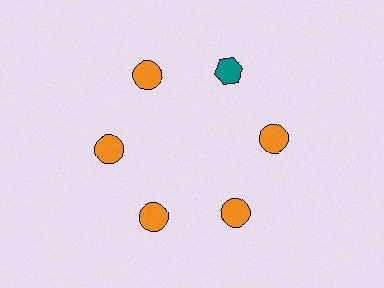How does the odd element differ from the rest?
It differs in both color (teal instead of orange) and shape (hexagon instead of circle).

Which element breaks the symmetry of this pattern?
The teal hexagon at roughly the 1 o'clock position breaks the symmetry. All other shapes are orange circles.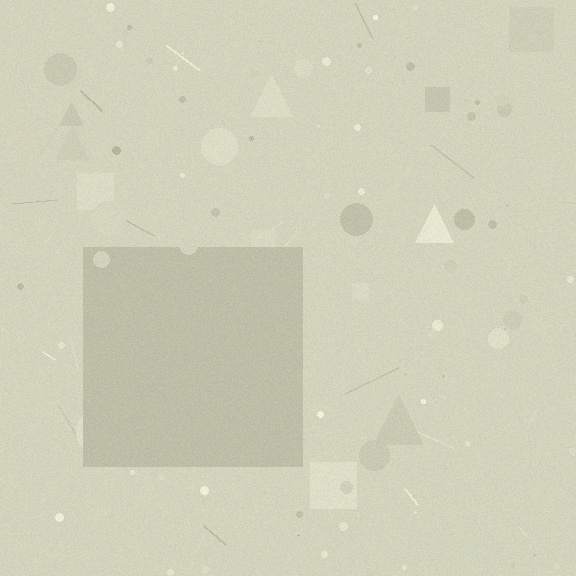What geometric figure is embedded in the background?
A square is embedded in the background.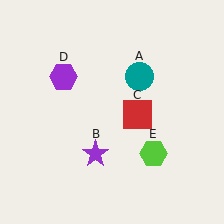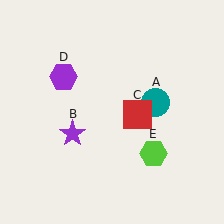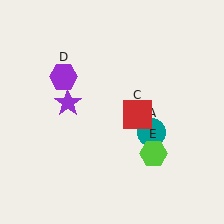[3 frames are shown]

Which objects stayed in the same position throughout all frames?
Red square (object C) and purple hexagon (object D) and lime hexagon (object E) remained stationary.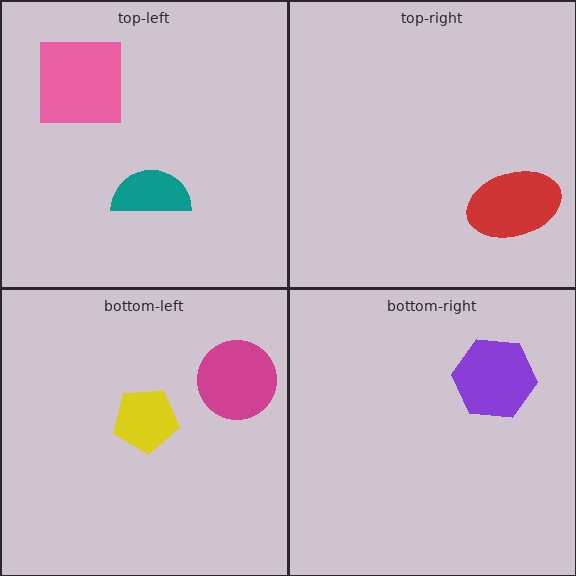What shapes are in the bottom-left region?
The yellow pentagon, the magenta circle.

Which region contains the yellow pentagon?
The bottom-left region.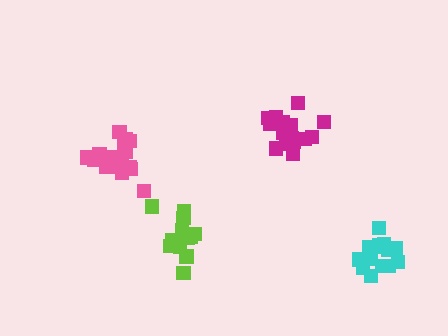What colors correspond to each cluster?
The clusters are colored: pink, cyan, magenta, lime.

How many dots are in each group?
Group 1: 17 dots, Group 2: 15 dots, Group 3: 17 dots, Group 4: 13 dots (62 total).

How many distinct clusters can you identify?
There are 4 distinct clusters.